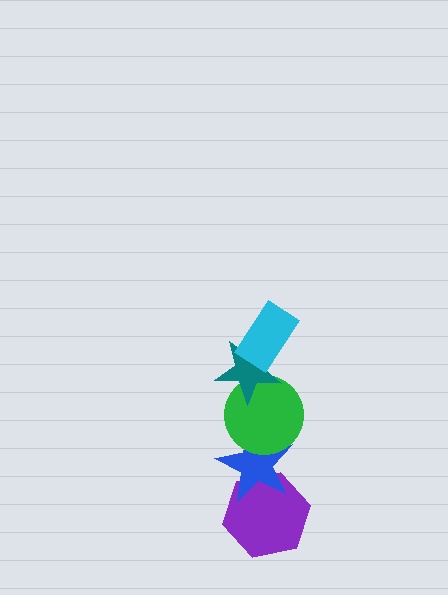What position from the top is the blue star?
The blue star is 4th from the top.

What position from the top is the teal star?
The teal star is 2nd from the top.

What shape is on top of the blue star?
The green circle is on top of the blue star.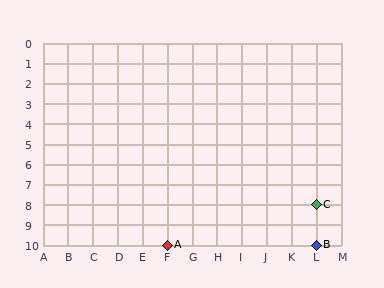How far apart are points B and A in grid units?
Points B and A are 6 columns apart.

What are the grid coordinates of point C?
Point C is at grid coordinates (L, 8).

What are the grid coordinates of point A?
Point A is at grid coordinates (F, 10).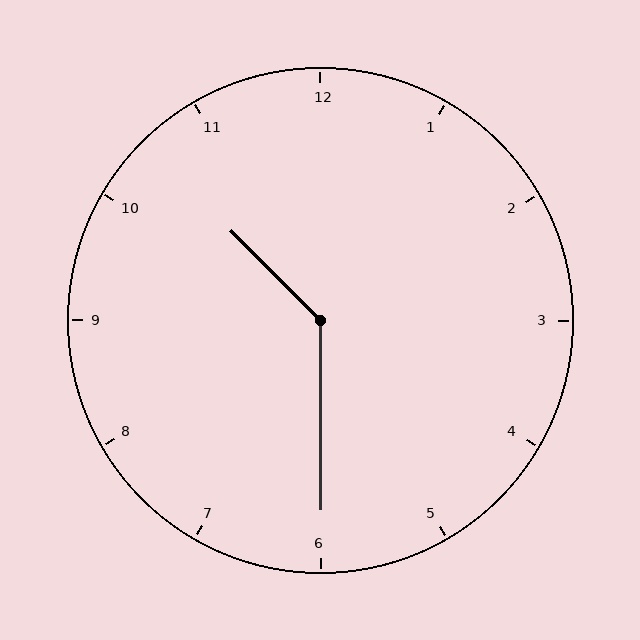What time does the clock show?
10:30.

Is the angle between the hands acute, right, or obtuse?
It is obtuse.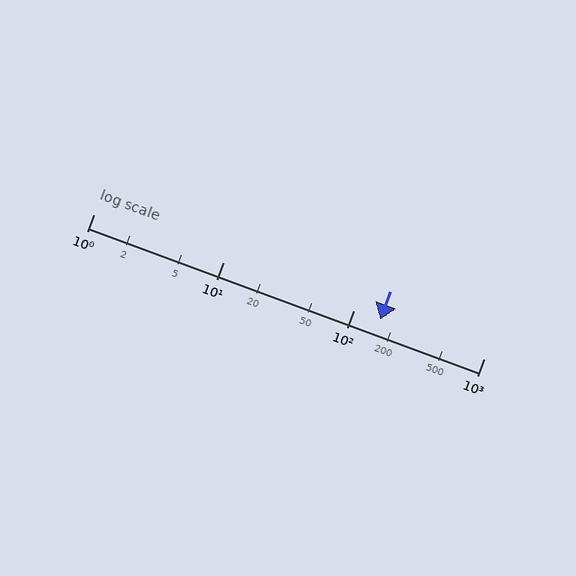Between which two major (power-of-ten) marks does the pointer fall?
The pointer is between 100 and 1000.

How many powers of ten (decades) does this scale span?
The scale spans 3 decades, from 1 to 1000.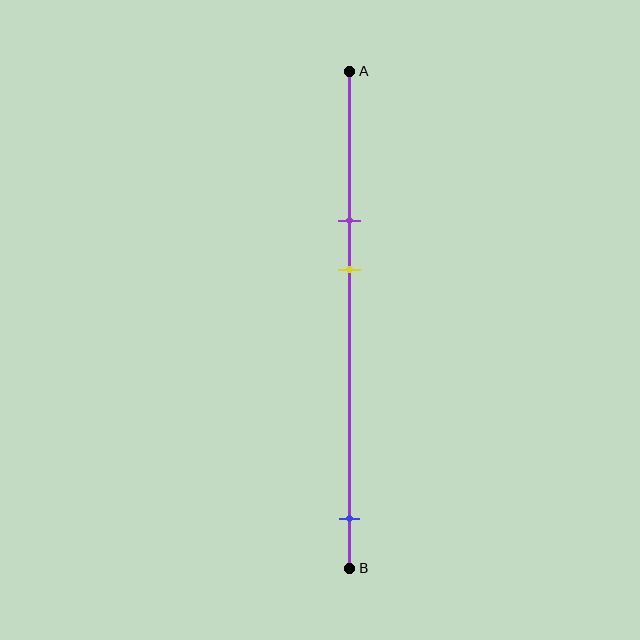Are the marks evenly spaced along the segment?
No, the marks are not evenly spaced.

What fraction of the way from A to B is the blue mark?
The blue mark is approximately 90% (0.9) of the way from A to B.